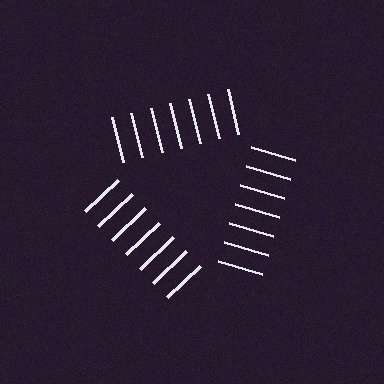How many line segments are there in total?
21 — 7 along each of the 3 edges.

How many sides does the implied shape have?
3 sides — the line-ends trace a triangle.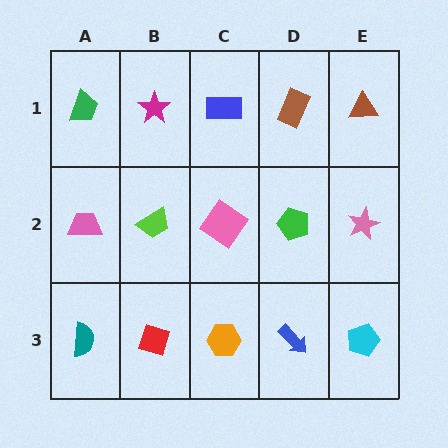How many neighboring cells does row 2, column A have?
3.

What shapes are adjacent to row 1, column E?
A pink star (row 2, column E), a brown rectangle (row 1, column D).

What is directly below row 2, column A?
A teal semicircle.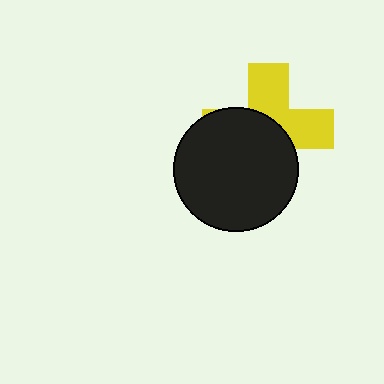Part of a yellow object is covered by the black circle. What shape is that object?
It is a cross.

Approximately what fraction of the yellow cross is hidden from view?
Roughly 56% of the yellow cross is hidden behind the black circle.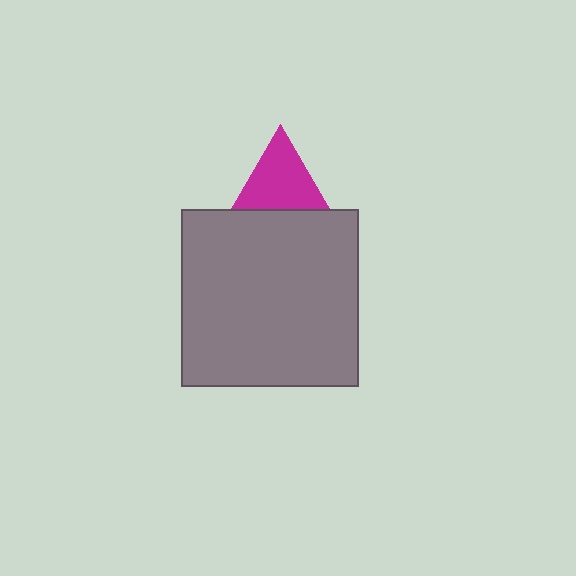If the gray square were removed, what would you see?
You would see the complete magenta triangle.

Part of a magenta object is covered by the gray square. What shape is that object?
It is a triangle.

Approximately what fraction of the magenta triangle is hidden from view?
Roughly 37% of the magenta triangle is hidden behind the gray square.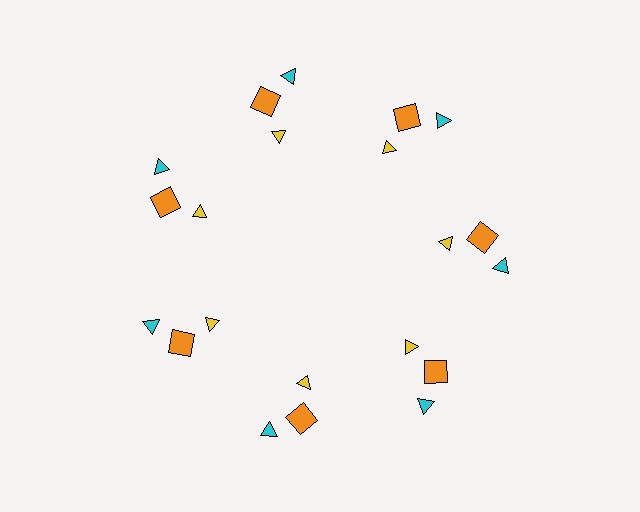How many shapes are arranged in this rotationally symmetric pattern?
There are 21 shapes, arranged in 7 groups of 3.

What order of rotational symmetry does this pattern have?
This pattern has 7-fold rotational symmetry.